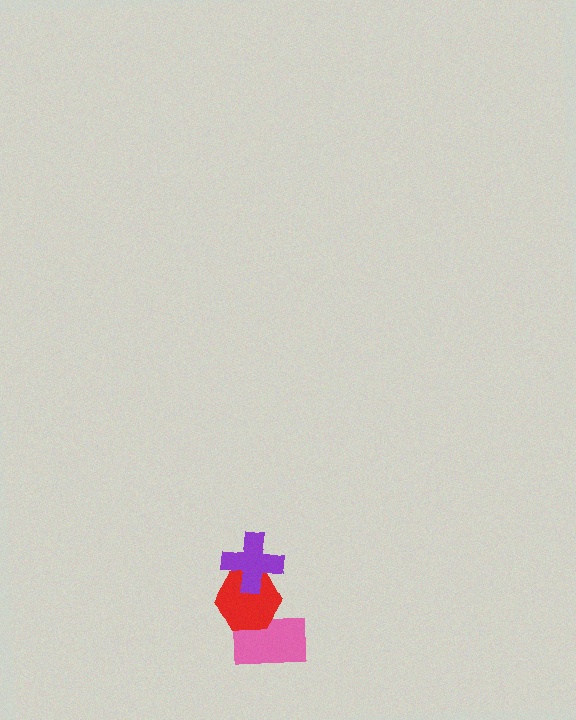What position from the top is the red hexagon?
The red hexagon is 2nd from the top.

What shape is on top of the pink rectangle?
The red hexagon is on top of the pink rectangle.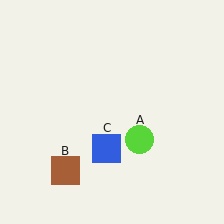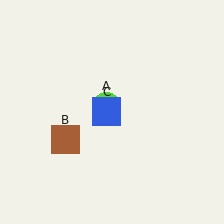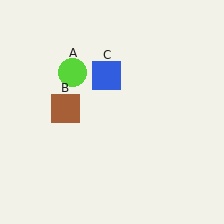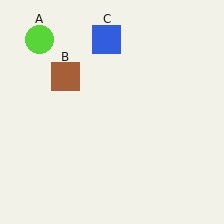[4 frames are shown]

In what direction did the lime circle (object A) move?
The lime circle (object A) moved up and to the left.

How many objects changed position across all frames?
3 objects changed position: lime circle (object A), brown square (object B), blue square (object C).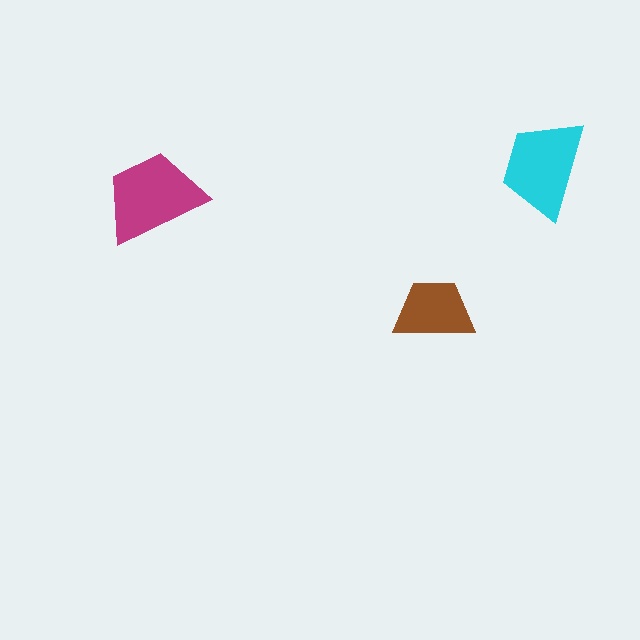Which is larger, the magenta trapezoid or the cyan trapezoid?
The magenta one.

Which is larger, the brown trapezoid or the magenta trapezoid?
The magenta one.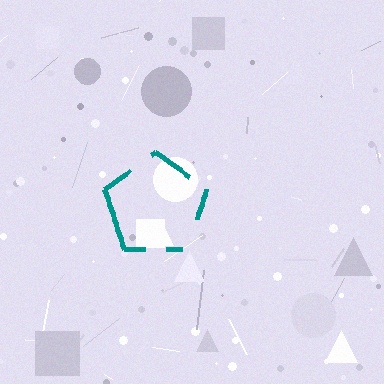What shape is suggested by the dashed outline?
The dashed outline suggests a pentagon.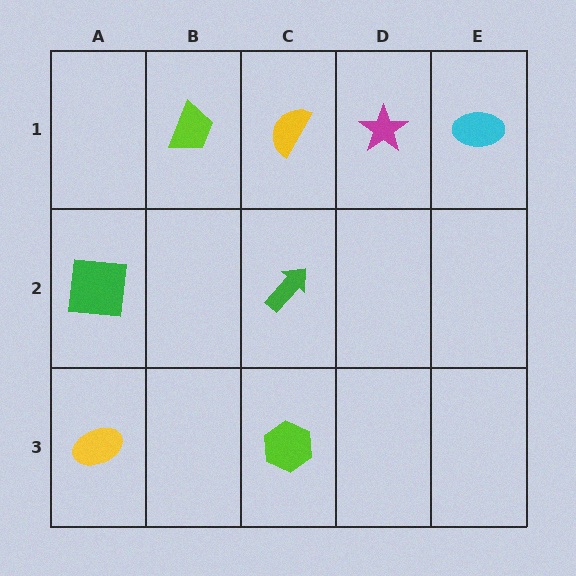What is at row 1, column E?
A cyan ellipse.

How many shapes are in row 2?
2 shapes.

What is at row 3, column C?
A lime hexagon.